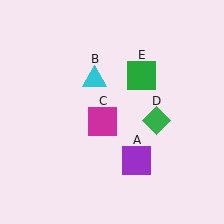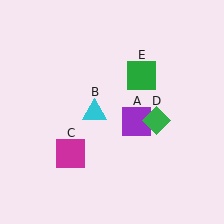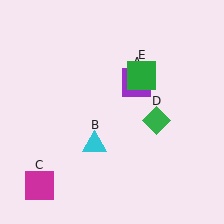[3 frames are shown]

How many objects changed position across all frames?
3 objects changed position: purple square (object A), cyan triangle (object B), magenta square (object C).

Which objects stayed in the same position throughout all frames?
Green diamond (object D) and green square (object E) remained stationary.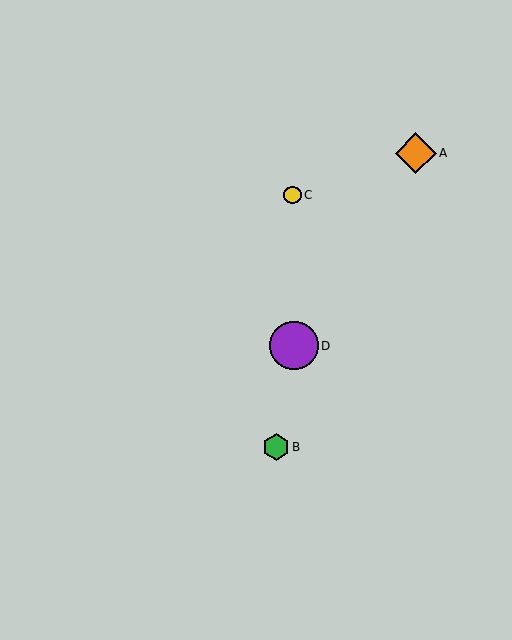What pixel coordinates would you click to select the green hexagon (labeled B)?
Click at (276, 447) to select the green hexagon B.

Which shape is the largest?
The purple circle (labeled D) is the largest.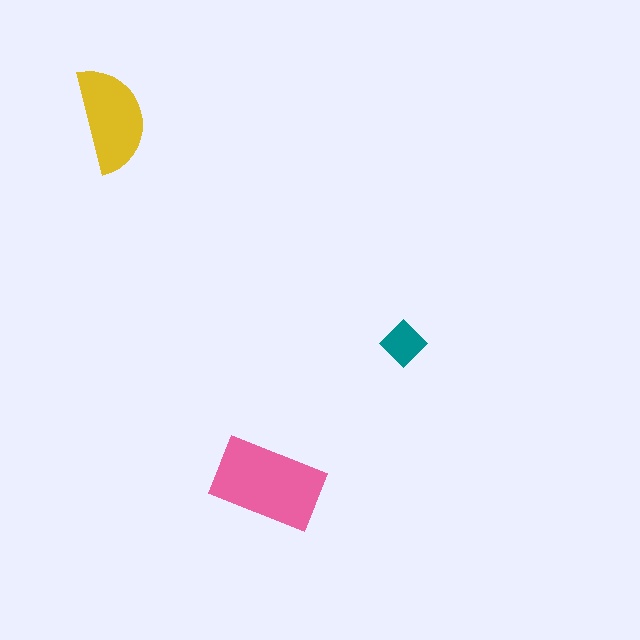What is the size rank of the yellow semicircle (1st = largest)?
2nd.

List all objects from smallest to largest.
The teal diamond, the yellow semicircle, the pink rectangle.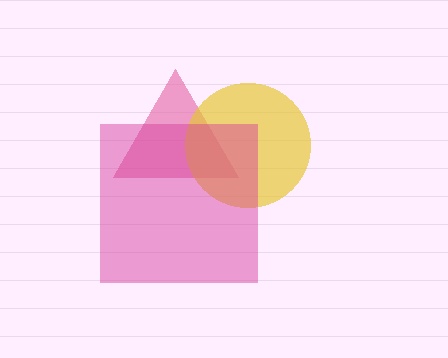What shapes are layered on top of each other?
The layered shapes are: a pink triangle, a yellow circle, a magenta square.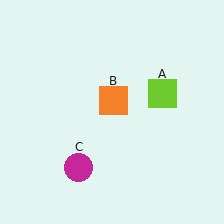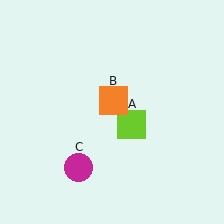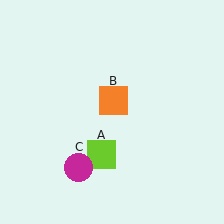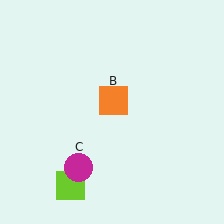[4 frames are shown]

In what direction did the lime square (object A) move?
The lime square (object A) moved down and to the left.